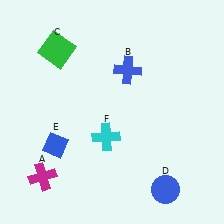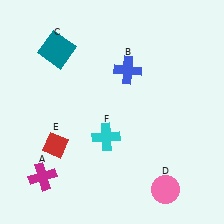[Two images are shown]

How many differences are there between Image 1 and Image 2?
There are 3 differences between the two images.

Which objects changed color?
C changed from green to teal. D changed from blue to pink. E changed from blue to red.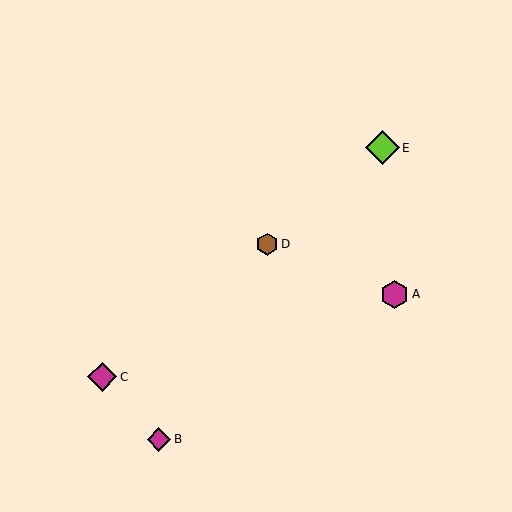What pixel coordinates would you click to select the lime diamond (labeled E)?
Click at (383, 148) to select the lime diamond E.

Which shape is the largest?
The lime diamond (labeled E) is the largest.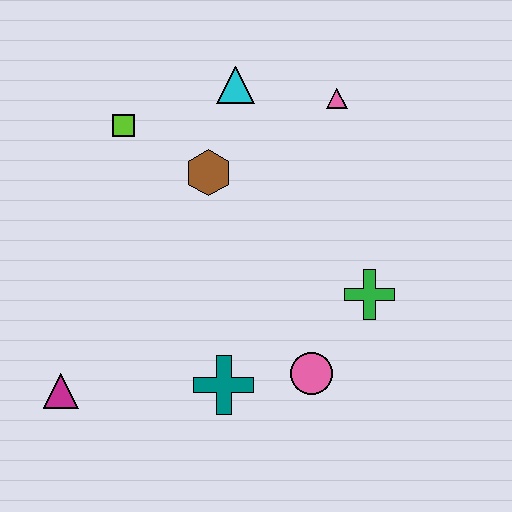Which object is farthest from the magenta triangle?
The pink triangle is farthest from the magenta triangle.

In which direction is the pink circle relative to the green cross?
The pink circle is below the green cross.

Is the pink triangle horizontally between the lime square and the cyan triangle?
No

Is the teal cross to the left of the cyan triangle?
Yes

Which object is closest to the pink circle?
The teal cross is closest to the pink circle.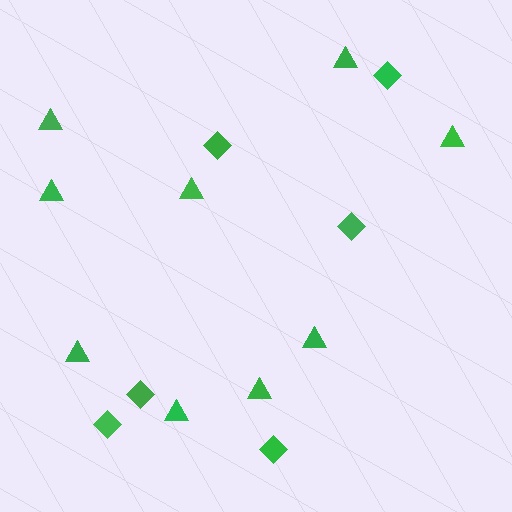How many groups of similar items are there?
There are 2 groups: one group of triangles (9) and one group of diamonds (6).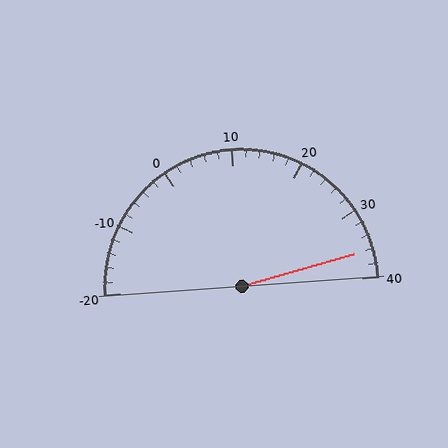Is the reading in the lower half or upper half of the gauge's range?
The reading is in the upper half of the range (-20 to 40).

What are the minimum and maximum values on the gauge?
The gauge ranges from -20 to 40.